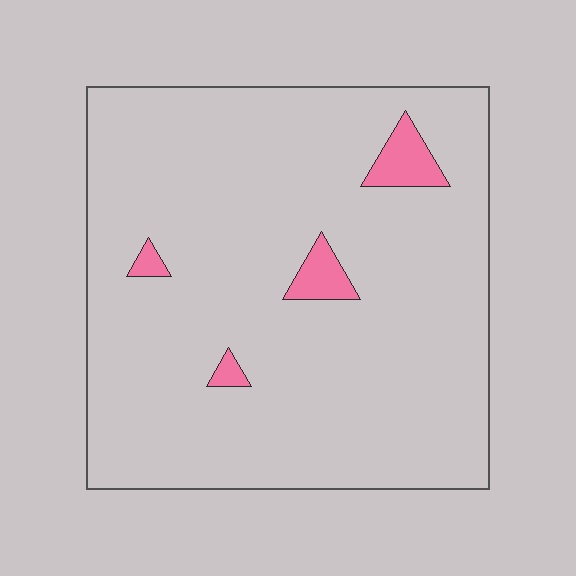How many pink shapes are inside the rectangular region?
4.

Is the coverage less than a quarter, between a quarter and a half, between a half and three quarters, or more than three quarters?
Less than a quarter.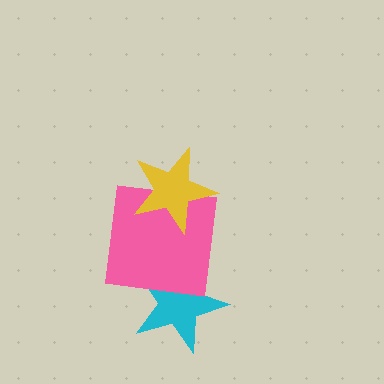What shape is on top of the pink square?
The yellow star is on top of the pink square.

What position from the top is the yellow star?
The yellow star is 1st from the top.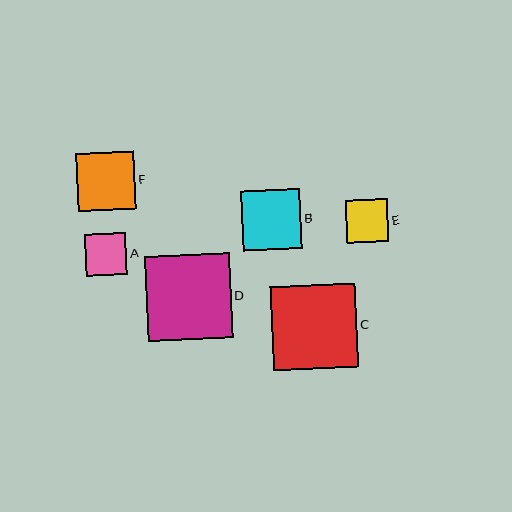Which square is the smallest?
Square A is the smallest with a size of approximately 41 pixels.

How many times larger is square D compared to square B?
Square D is approximately 1.4 times the size of square B.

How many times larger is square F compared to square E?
Square F is approximately 1.4 times the size of square E.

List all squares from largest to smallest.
From largest to smallest: C, D, B, F, E, A.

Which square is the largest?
Square C is the largest with a size of approximately 85 pixels.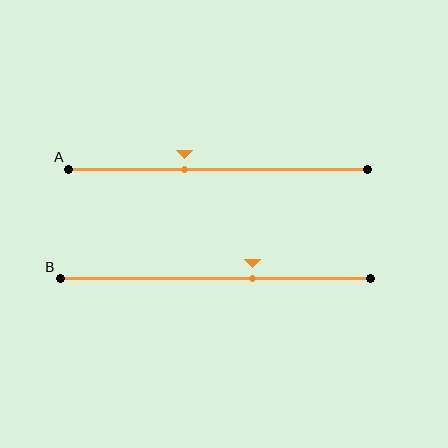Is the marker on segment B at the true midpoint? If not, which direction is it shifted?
No, the marker on segment B is shifted to the right by about 12% of the segment length.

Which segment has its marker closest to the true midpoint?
Segment A has its marker closest to the true midpoint.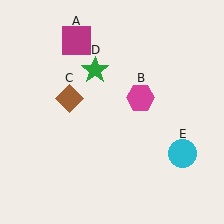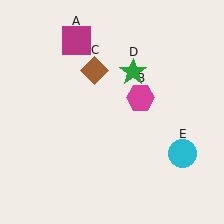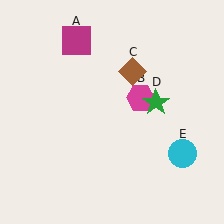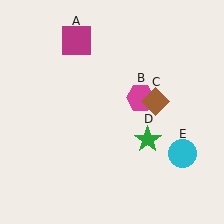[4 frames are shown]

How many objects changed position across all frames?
2 objects changed position: brown diamond (object C), green star (object D).